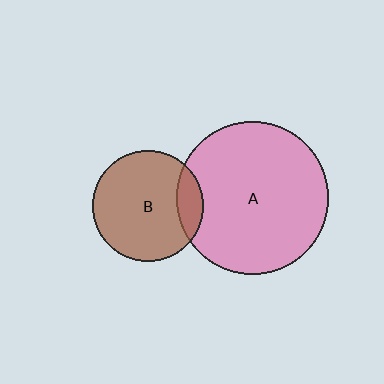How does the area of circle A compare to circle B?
Approximately 1.9 times.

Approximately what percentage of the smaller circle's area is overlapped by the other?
Approximately 15%.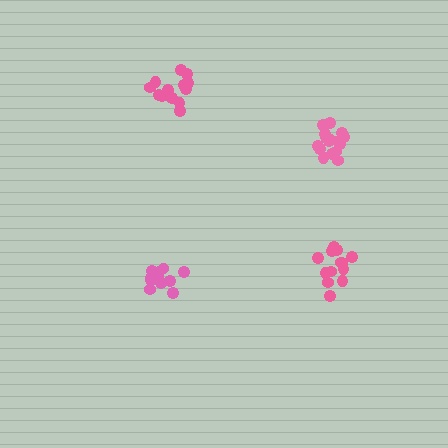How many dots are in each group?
Group 1: 12 dots, Group 2: 16 dots, Group 3: 13 dots, Group 4: 15 dots (56 total).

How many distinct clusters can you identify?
There are 4 distinct clusters.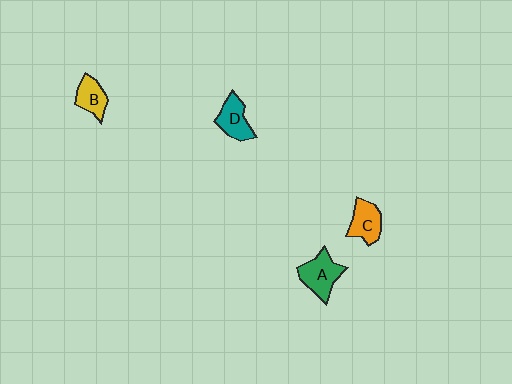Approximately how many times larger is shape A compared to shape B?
Approximately 1.4 times.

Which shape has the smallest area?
Shape B (yellow).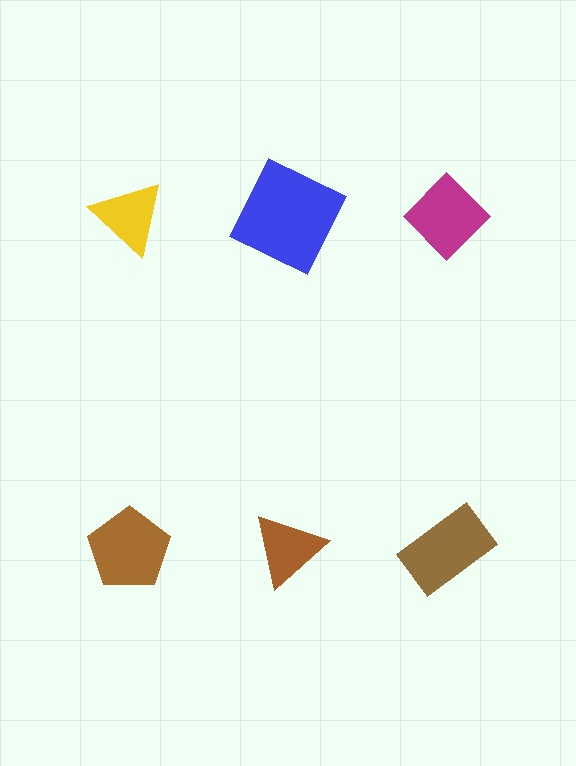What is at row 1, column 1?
A yellow triangle.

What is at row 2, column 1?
A brown pentagon.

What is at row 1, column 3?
A magenta diamond.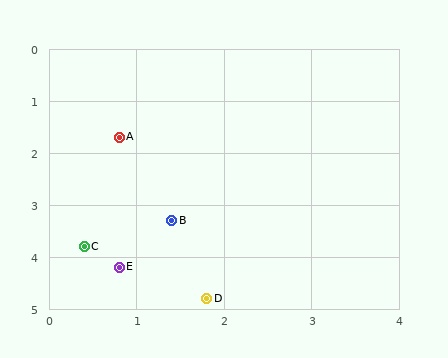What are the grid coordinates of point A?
Point A is at approximately (0.8, 1.7).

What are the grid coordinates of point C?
Point C is at approximately (0.4, 3.8).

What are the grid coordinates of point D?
Point D is at approximately (1.8, 4.8).